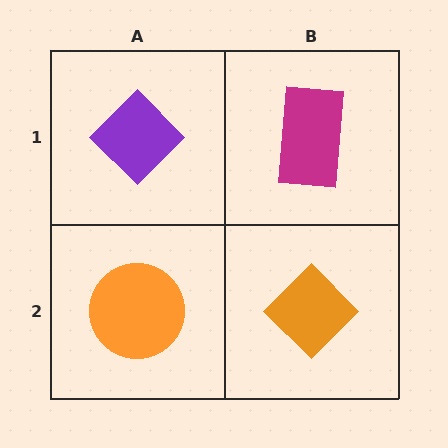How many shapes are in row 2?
2 shapes.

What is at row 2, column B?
An orange diamond.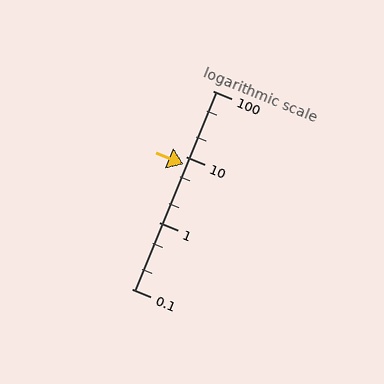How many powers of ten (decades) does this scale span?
The scale spans 3 decades, from 0.1 to 100.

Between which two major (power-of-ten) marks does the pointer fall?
The pointer is between 1 and 10.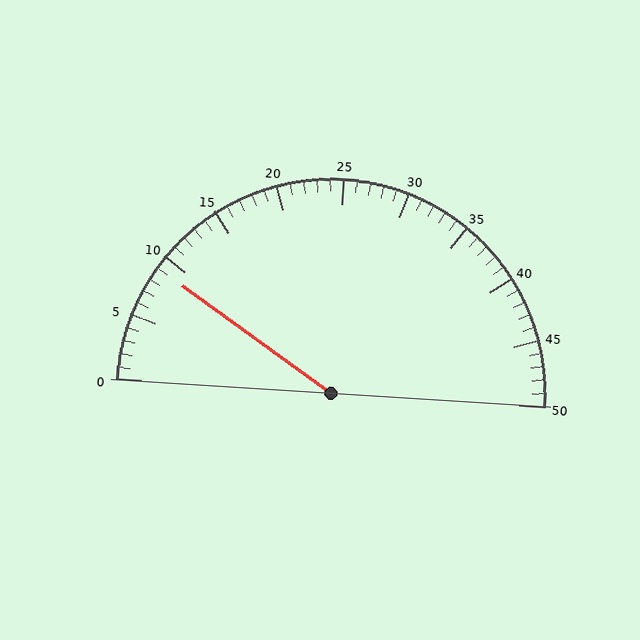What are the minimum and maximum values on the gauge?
The gauge ranges from 0 to 50.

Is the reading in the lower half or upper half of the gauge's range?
The reading is in the lower half of the range (0 to 50).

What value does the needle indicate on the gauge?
The needle indicates approximately 9.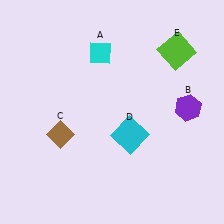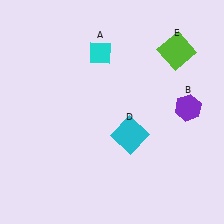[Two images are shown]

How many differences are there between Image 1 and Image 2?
There is 1 difference between the two images.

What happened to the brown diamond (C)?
The brown diamond (C) was removed in Image 2. It was in the bottom-left area of Image 1.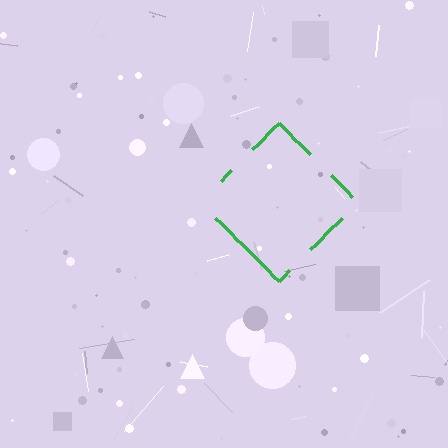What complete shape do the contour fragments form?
The contour fragments form a diamond.